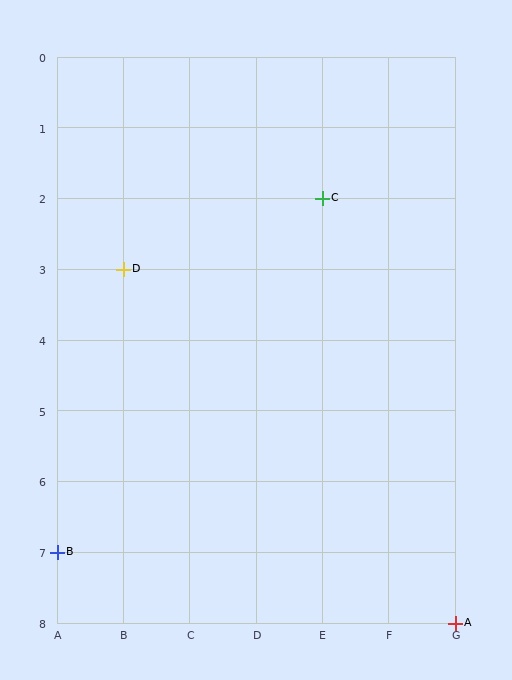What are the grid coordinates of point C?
Point C is at grid coordinates (E, 2).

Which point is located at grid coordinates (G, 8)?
Point A is at (G, 8).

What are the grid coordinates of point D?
Point D is at grid coordinates (B, 3).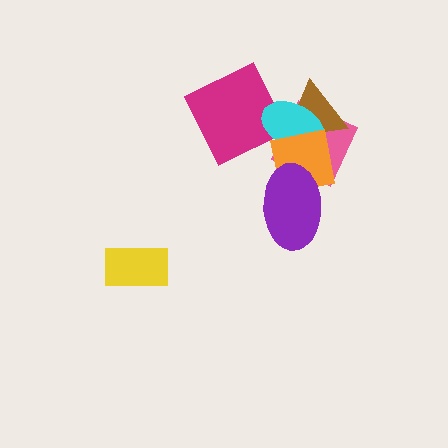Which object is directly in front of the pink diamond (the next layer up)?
The brown triangle is directly in front of the pink diamond.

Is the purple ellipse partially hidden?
No, no other shape covers it.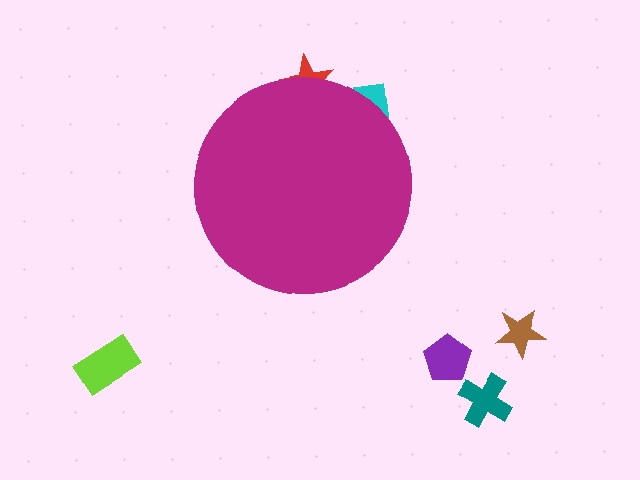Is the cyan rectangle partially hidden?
Yes, the cyan rectangle is partially hidden behind the magenta circle.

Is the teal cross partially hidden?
No, the teal cross is fully visible.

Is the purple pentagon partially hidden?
No, the purple pentagon is fully visible.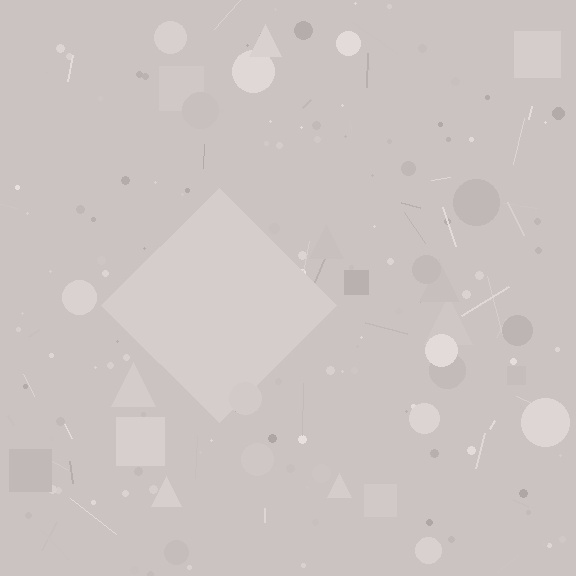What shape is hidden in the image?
A diamond is hidden in the image.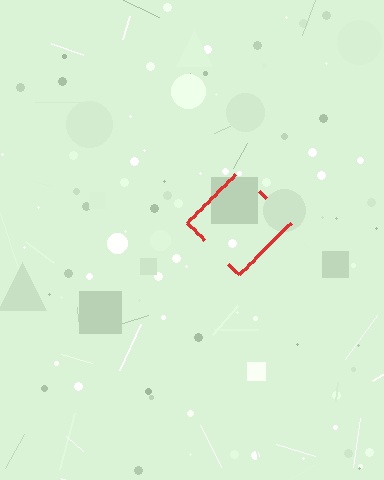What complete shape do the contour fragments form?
The contour fragments form a diamond.